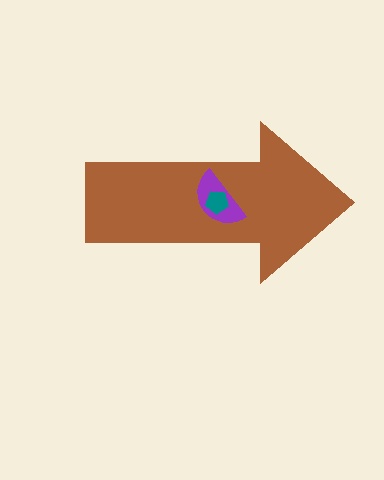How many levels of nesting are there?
3.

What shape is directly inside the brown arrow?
The purple semicircle.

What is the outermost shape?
The brown arrow.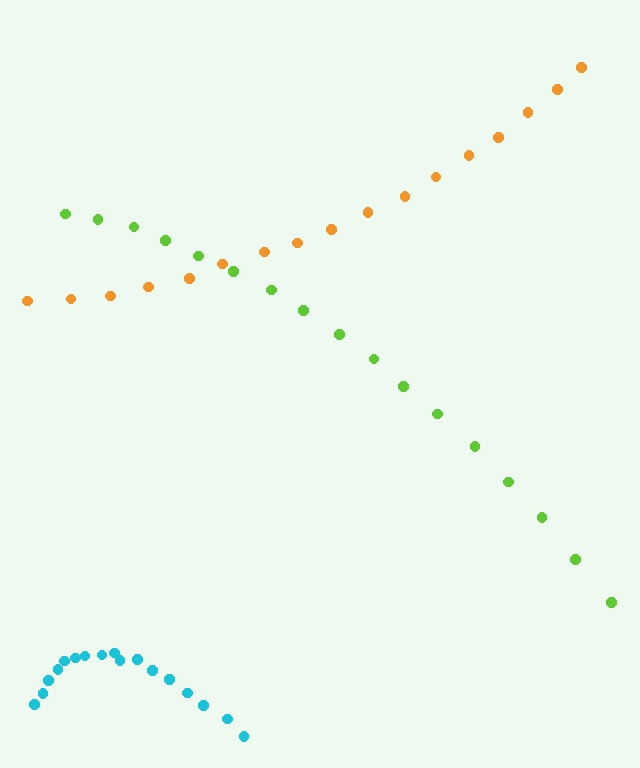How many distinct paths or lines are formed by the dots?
There are 3 distinct paths.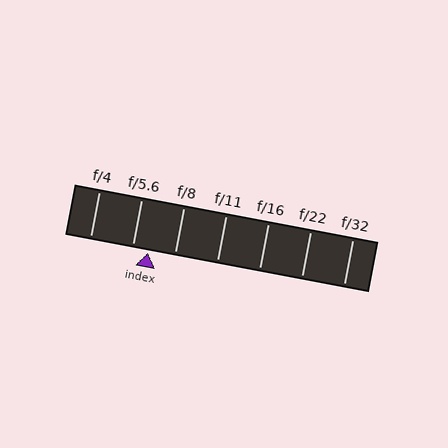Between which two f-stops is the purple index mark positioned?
The index mark is between f/5.6 and f/8.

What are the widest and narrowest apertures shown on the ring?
The widest aperture shown is f/4 and the narrowest is f/32.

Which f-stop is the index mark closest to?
The index mark is closest to f/5.6.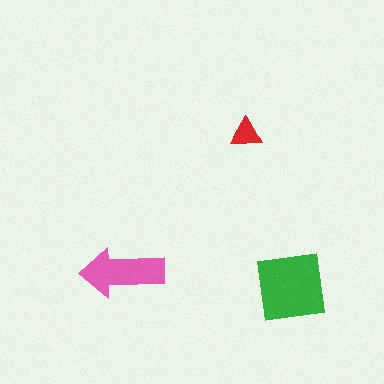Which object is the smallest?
The red triangle.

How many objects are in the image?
There are 3 objects in the image.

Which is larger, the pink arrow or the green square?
The green square.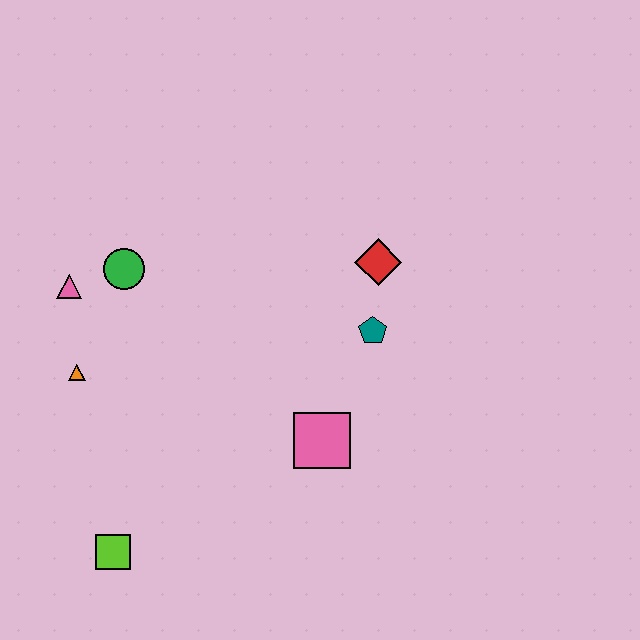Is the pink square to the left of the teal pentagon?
Yes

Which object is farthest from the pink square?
The pink triangle is farthest from the pink square.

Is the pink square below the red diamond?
Yes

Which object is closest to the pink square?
The teal pentagon is closest to the pink square.